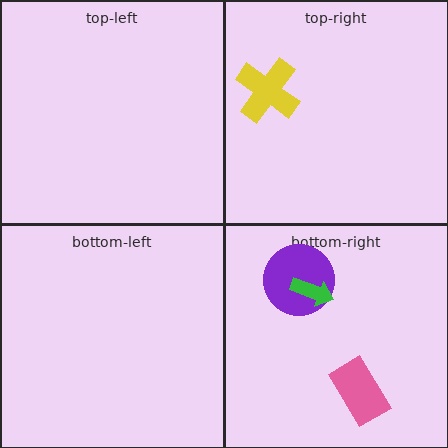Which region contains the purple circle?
The bottom-right region.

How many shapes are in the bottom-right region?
3.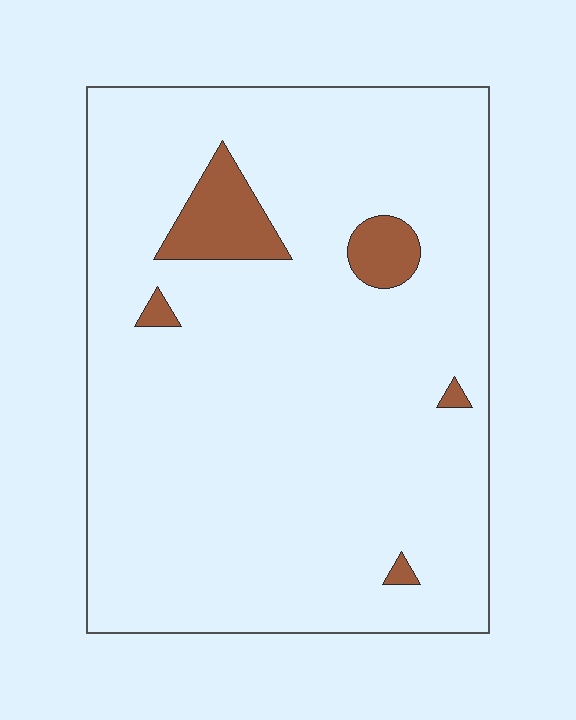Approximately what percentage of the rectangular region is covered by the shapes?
Approximately 5%.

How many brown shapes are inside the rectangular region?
5.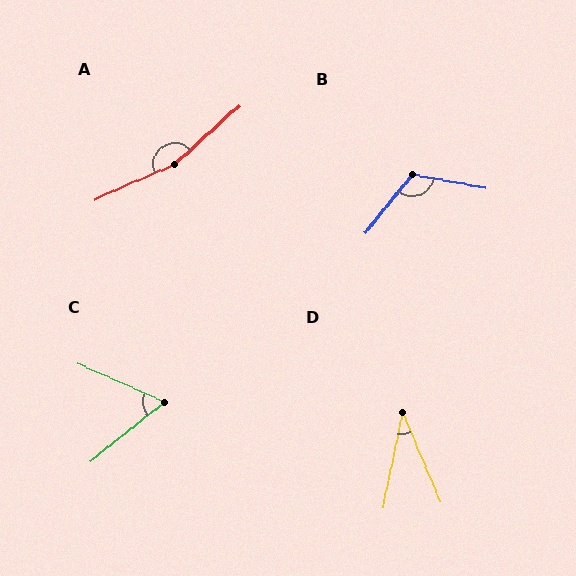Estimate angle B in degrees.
Approximately 118 degrees.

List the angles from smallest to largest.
D (35°), C (62°), B (118°), A (161°).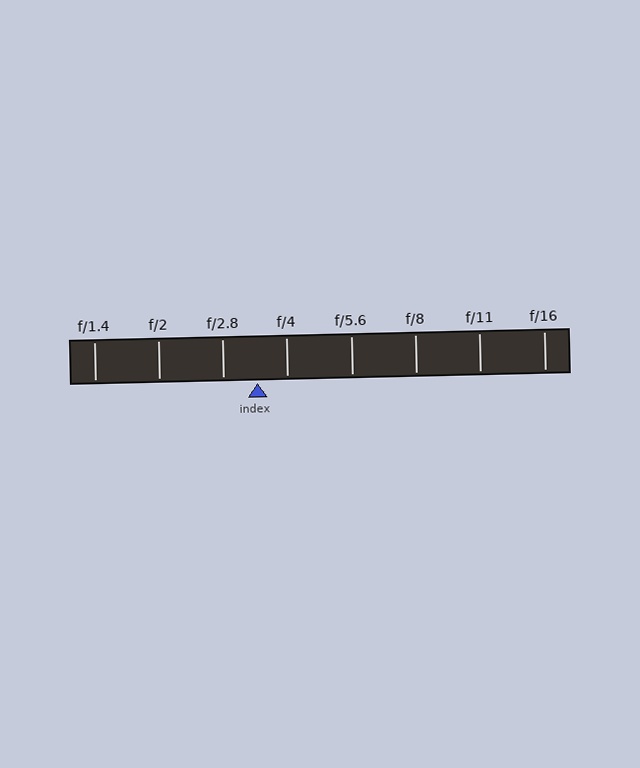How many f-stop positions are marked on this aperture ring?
There are 8 f-stop positions marked.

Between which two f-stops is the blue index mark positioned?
The index mark is between f/2.8 and f/4.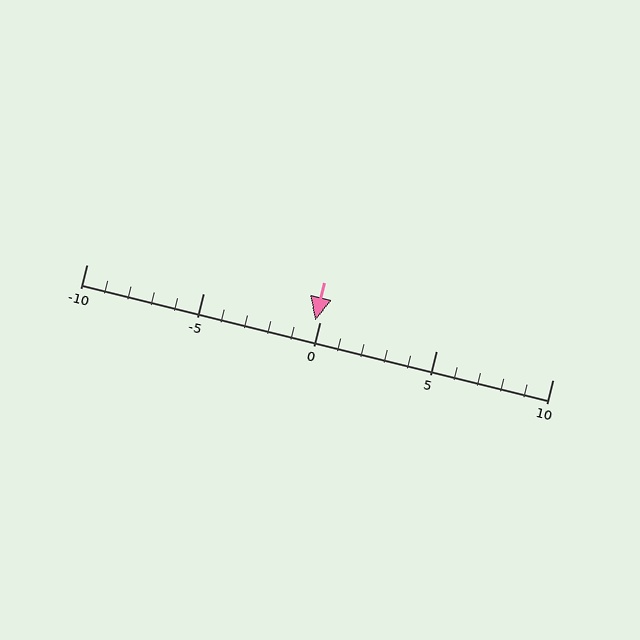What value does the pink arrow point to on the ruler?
The pink arrow points to approximately 0.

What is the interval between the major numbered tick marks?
The major tick marks are spaced 5 units apart.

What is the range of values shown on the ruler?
The ruler shows values from -10 to 10.